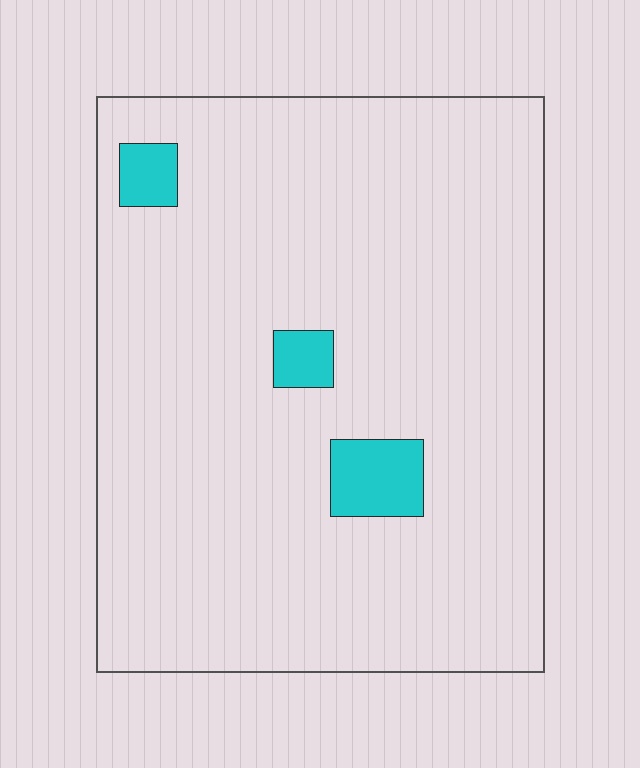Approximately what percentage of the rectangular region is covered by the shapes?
Approximately 5%.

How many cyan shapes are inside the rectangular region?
3.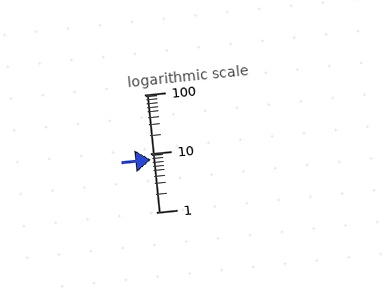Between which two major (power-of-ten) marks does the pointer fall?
The pointer is between 1 and 10.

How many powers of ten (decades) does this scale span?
The scale spans 2 decades, from 1 to 100.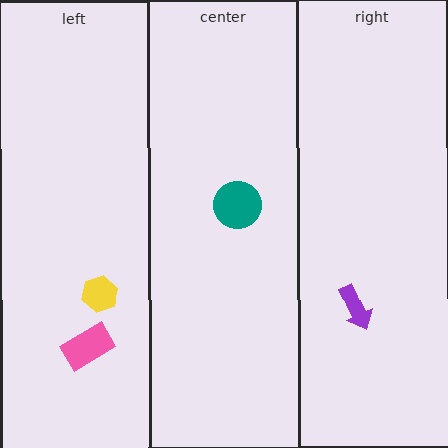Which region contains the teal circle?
The center region.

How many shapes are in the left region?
2.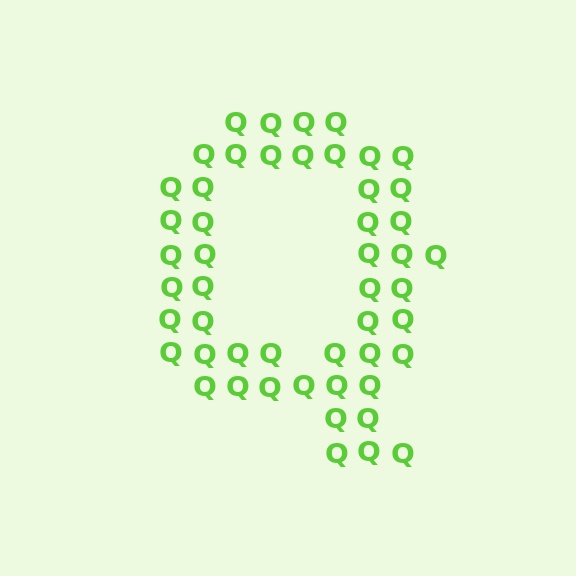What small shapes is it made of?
It is made of small letter Q's.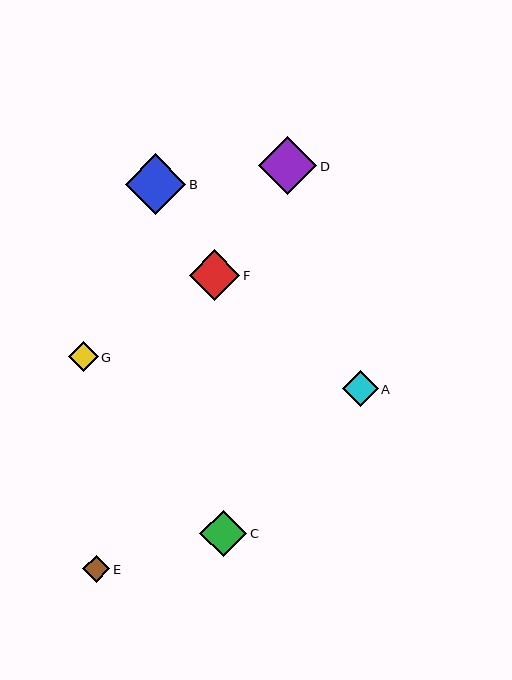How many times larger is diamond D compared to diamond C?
Diamond D is approximately 1.2 times the size of diamond C.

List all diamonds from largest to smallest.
From largest to smallest: B, D, F, C, A, G, E.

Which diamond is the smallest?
Diamond E is the smallest with a size of approximately 27 pixels.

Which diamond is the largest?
Diamond B is the largest with a size of approximately 61 pixels.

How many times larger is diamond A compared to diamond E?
Diamond A is approximately 1.3 times the size of diamond E.